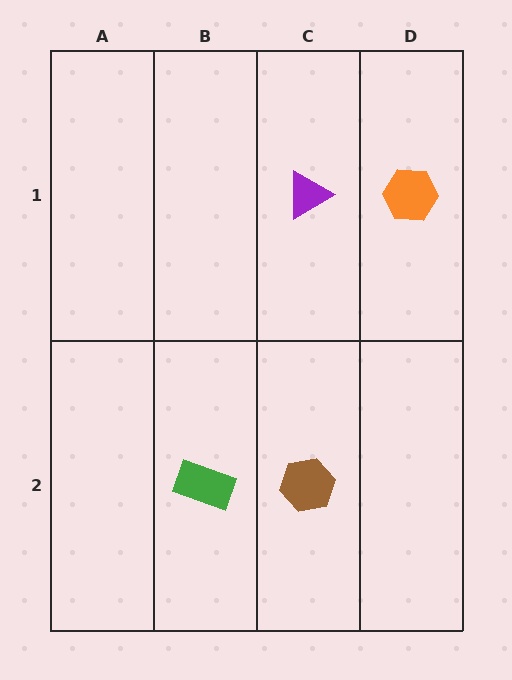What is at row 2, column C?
A brown hexagon.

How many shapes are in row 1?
2 shapes.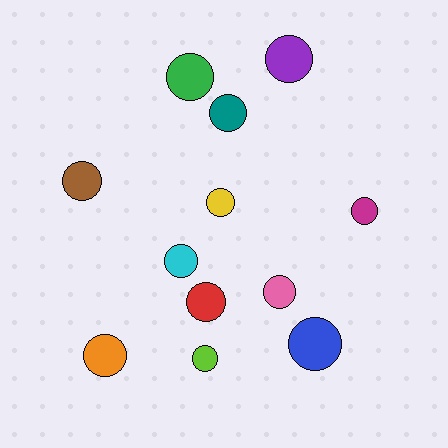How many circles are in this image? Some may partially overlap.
There are 12 circles.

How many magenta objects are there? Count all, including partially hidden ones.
There is 1 magenta object.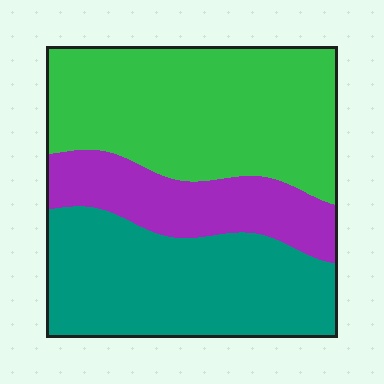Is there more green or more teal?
Green.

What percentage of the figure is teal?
Teal covers roughly 35% of the figure.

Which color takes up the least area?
Purple, at roughly 20%.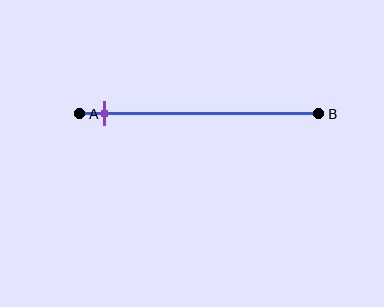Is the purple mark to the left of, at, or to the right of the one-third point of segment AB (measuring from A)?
The purple mark is to the left of the one-third point of segment AB.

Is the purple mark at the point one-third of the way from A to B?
No, the mark is at about 10% from A, not at the 33% one-third point.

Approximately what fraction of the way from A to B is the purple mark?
The purple mark is approximately 10% of the way from A to B.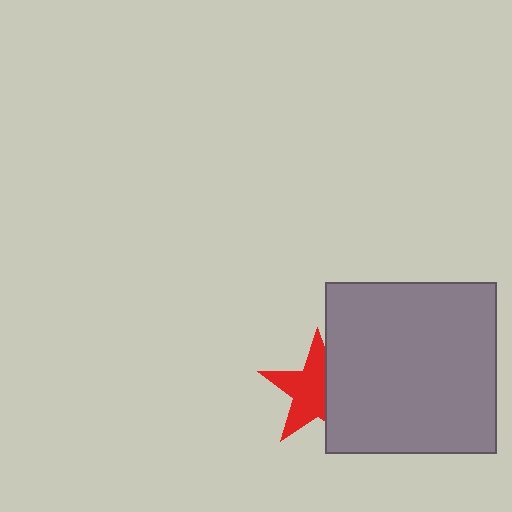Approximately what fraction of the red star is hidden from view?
Roughly 37% of the red star is hidden behind the gray square.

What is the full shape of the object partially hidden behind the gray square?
The partially hidden object is a red star.